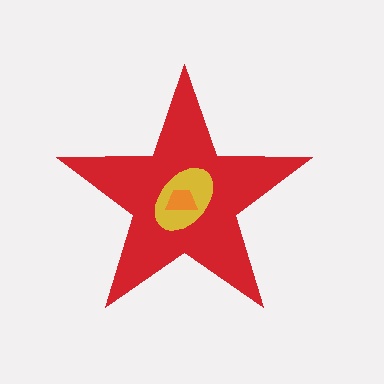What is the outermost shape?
The red star.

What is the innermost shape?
The orange trapezoid.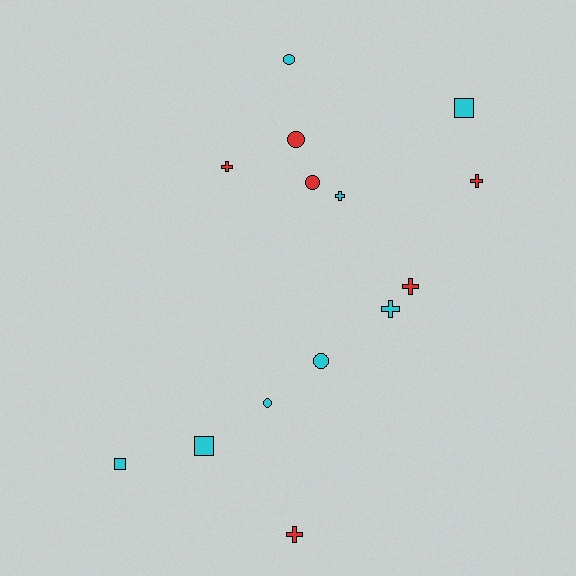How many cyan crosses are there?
There are 2 cyan crosses.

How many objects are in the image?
There are 14 objects.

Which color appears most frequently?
Cyan, with 8 objects.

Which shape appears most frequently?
Cross, with 6 objects.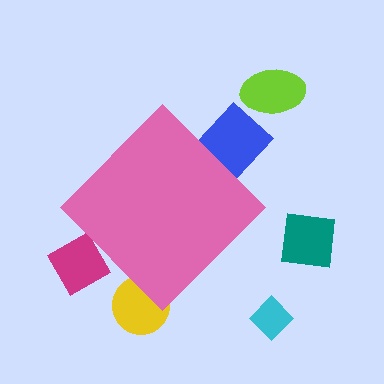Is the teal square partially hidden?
No, the teal square is fully visible.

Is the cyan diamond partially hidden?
No, the cyan diamond is fully visible.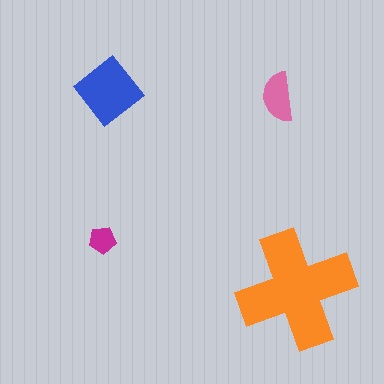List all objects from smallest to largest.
The magenta pentagon, the pink semicircle, the blue diamond, the orange cross.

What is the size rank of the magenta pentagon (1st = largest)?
4th.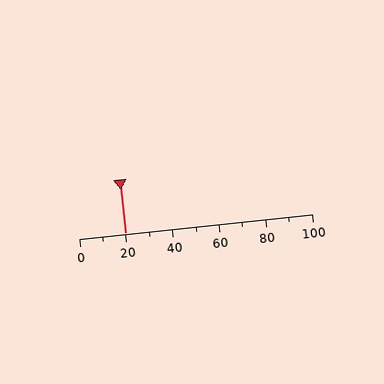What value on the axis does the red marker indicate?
The marker indicates approximately 20.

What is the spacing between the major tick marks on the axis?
The major ticks are spaced 20 apart.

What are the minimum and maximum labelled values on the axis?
The axis runs from 0 to 100.